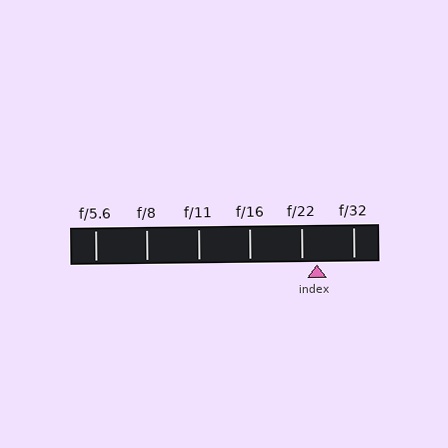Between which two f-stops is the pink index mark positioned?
The index mark is between f/22 and f/32.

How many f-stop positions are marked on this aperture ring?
There are 6 f-stop positions marked.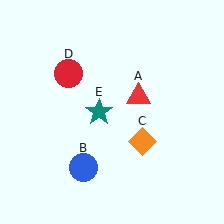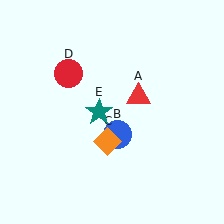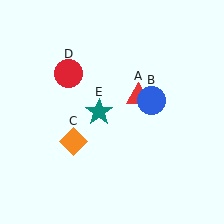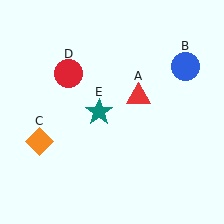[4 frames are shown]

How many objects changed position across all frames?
2 objects changed position: blue circle (object B), orange diamond (object C).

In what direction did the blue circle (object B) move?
The blue circle (object B) moved up and to the right.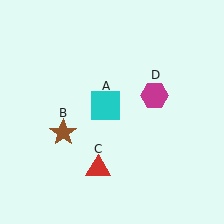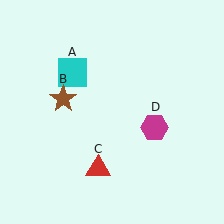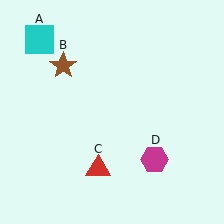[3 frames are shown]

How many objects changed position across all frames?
3 objects changed position: cyan square (object A), brown star (object B), magenta hexagon (object D).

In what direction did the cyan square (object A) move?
The cyan square (object A) moved up and to the left.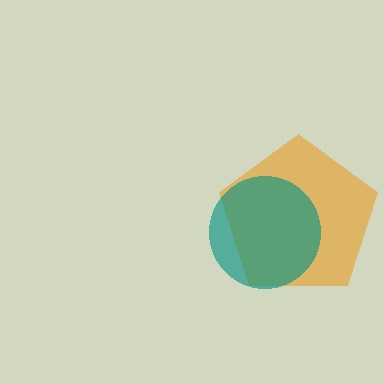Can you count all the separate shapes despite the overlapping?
Yes, there are 2 separate shapes.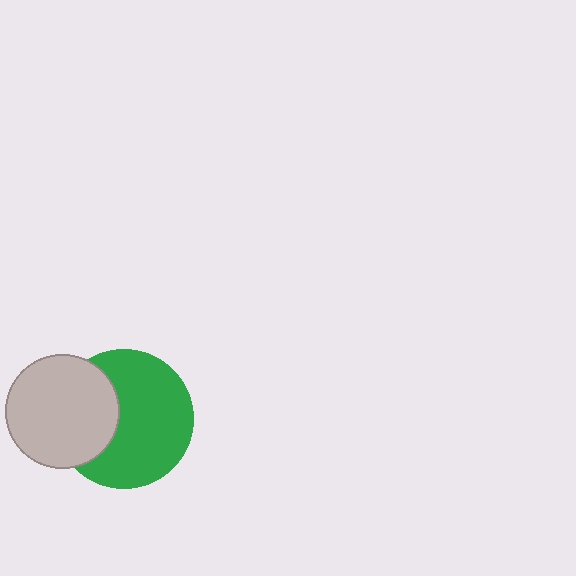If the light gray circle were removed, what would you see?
You would see the complete green circle.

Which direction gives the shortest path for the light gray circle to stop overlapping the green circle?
Moving left gives the shortest separation.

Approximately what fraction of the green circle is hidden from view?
Roughly 33% of the green circle is hidden behind the light gray circle.